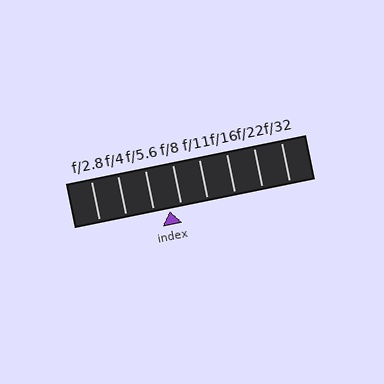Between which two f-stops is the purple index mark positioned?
The index mark is between f/5.6 and f/8.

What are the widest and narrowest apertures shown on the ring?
The widest aperture shown is f/2.8 and the narrowest is f/32.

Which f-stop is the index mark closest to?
The index mark is closest to f/8.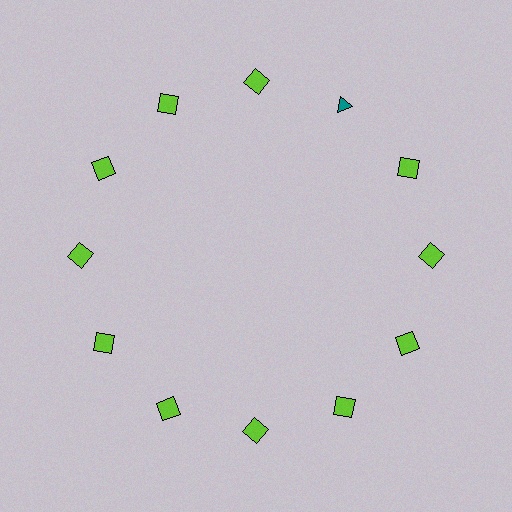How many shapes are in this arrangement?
There are 12 shapes arranged in a ring pattern.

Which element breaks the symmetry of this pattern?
The teal triangle at roughly the 1 o'clock position breaks the symmetry. All other shapes are lime squares.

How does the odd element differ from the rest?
It differs in both color (teal instead of lime) and shape (triangle instead of square).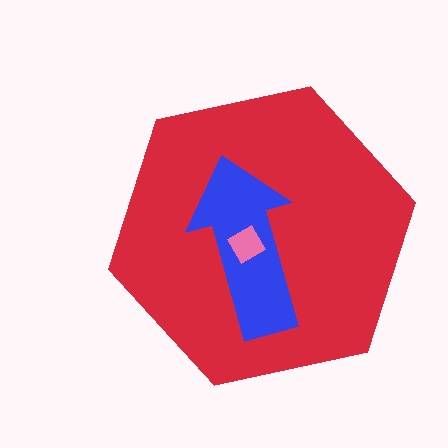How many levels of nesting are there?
3.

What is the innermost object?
The pink diamond.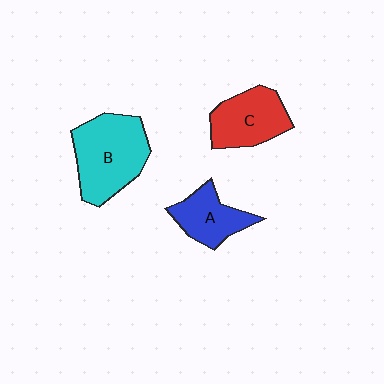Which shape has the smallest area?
Shape A (blue).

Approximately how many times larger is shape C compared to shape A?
Approximately 1.2 times.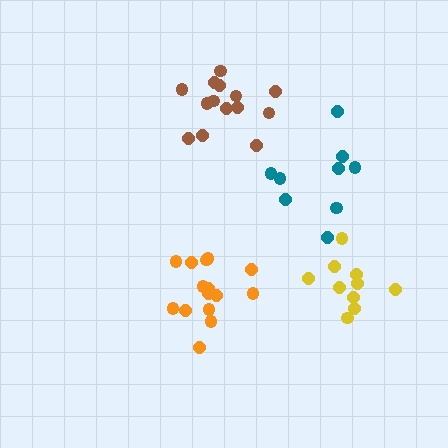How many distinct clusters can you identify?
There are 4 distinct clusters.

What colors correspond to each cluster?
The clusters are colored: orange, teal, brown, yellow.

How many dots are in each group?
Group 1: 15 dots, Group 2: 9 dots, Group 3: 14 dots, Group 4: 10 dots (48 total).